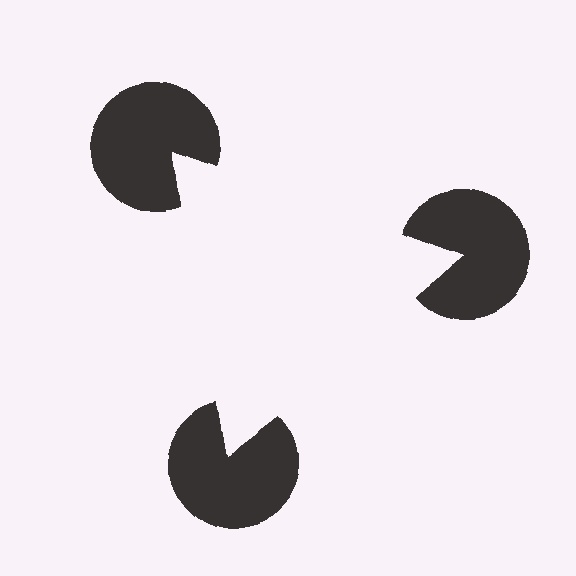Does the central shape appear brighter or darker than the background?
It typically appears slightly brighter than the background, even though no actual brightness change is drawn.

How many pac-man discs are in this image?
There are 3 — one at each vertex of the illusory triangle.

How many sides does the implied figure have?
3 sides.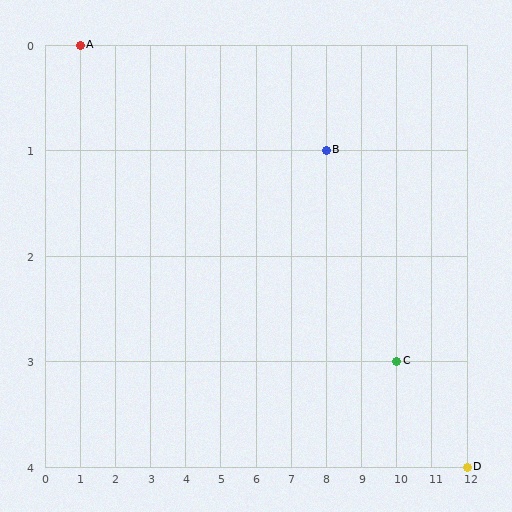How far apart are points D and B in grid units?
Points D and B are 4 columns and 3 rows apart (about 5.0 grid units diagonally).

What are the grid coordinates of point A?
Point A is at grid coordinates (1, 0).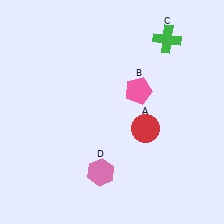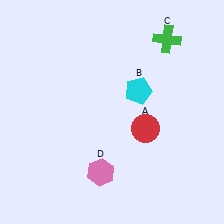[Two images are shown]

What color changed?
The pentagon (B) changed from pink in Image 1 to cyan in Image 2.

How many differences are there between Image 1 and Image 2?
There is 1 difference between the two images.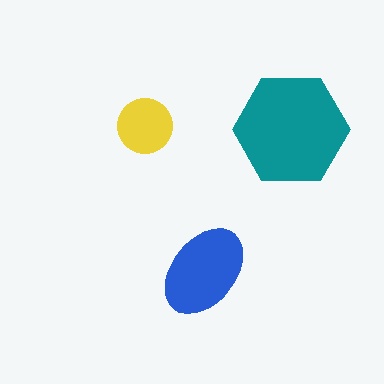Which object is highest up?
The yellow circle is topmost.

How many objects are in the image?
There are 3 objects in the image.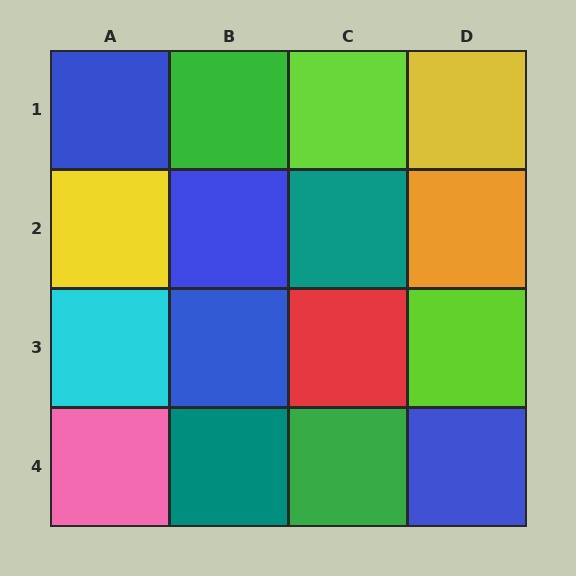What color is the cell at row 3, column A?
Cyan.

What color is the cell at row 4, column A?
Pink.